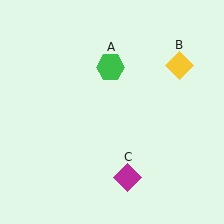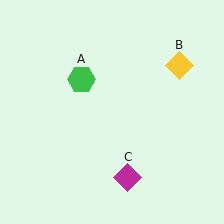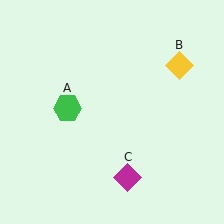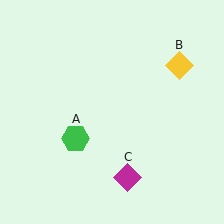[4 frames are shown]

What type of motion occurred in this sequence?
The green hexagon (object A) rotated counterclockwise around the center of the scene.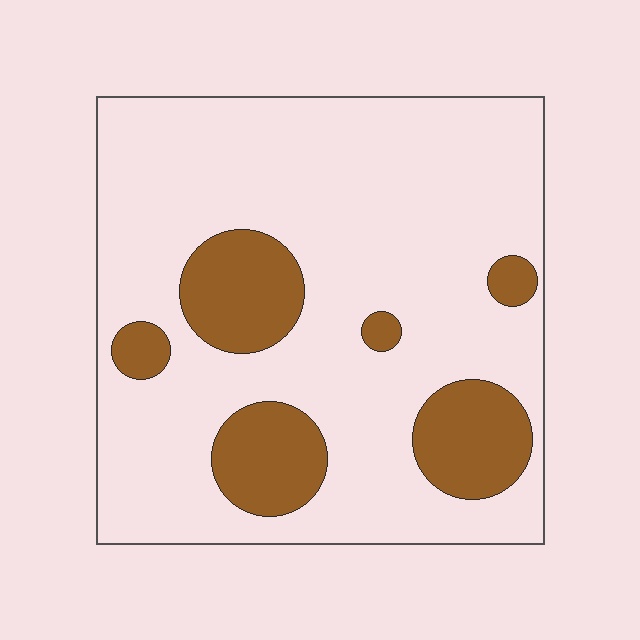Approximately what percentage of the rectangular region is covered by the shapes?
Approximately 20%.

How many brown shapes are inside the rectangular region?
6.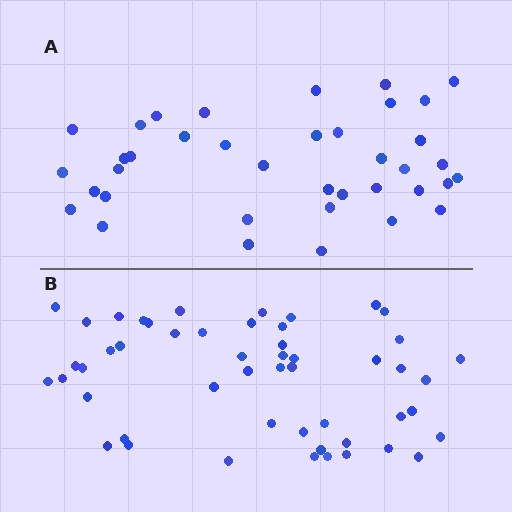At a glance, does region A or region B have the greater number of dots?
Region B (the bottom region) has more dots.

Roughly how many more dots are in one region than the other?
Region B has approximately 15 more dots than region A.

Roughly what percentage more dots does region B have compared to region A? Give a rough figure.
About 35% more.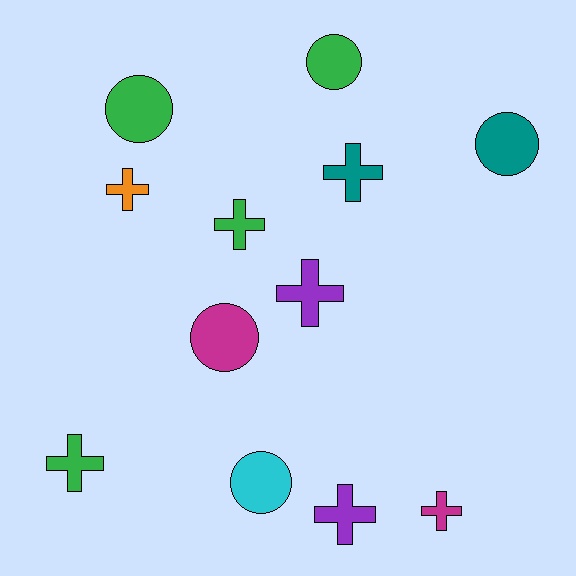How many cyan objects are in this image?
There is 1 cyan object.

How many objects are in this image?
There are 12 objects.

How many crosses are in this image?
There are 7 crosses.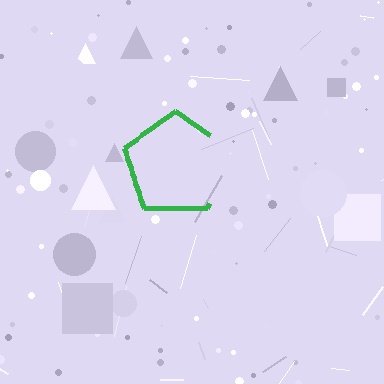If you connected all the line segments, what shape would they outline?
They would outline a pentagon.